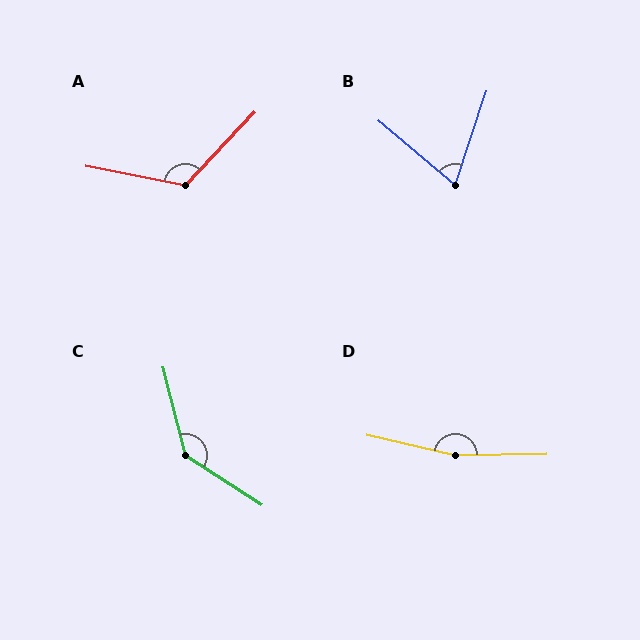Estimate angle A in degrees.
Approximately 122 degrees.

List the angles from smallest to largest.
B (68°), A (122°), C (137°), D (166°).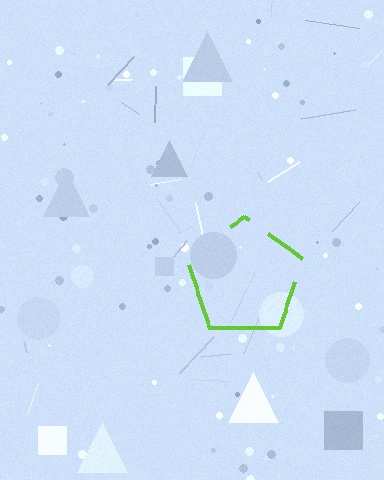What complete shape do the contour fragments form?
The contour fragments form a pentagon.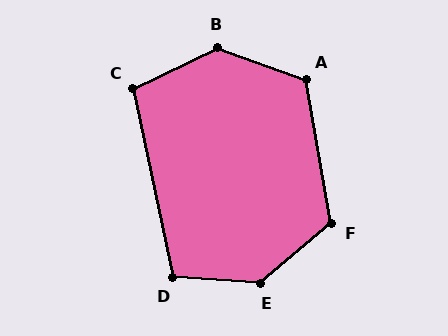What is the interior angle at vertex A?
Approximately 120 degrees (obtuse).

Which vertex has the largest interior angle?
E, at approximately 136 degrees.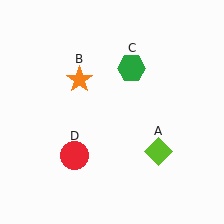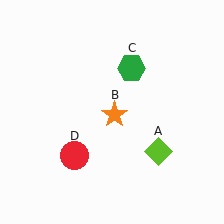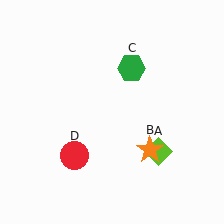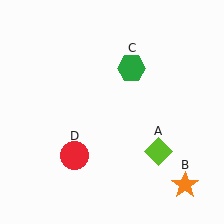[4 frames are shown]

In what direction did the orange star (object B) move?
The orange star (object B) moved down and to the right.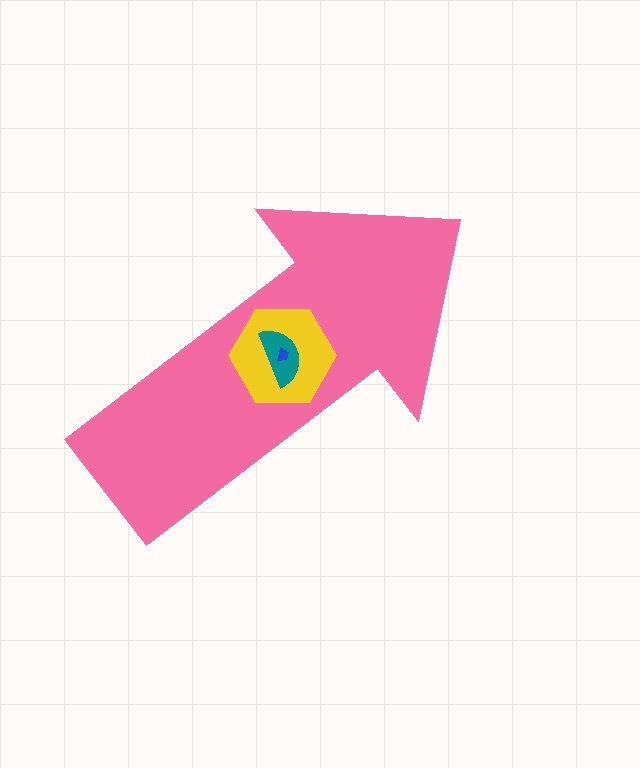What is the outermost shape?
The pink arrow.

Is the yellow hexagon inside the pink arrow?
Yes.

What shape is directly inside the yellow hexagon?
The teal semicircle.